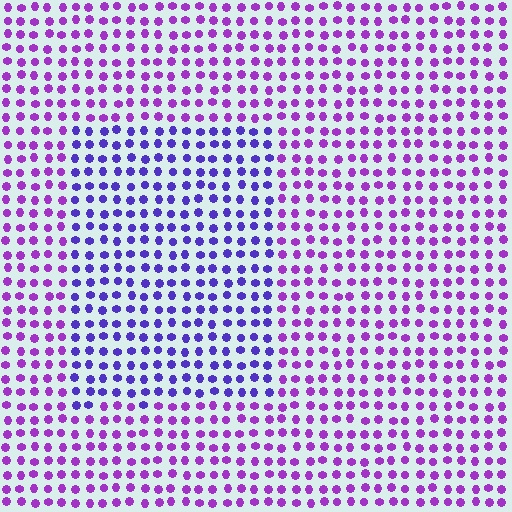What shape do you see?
I see a rectangle.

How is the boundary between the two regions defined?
The boundary is defined purely by a slight shift in hue (about 34 degrees). Spacing, size, and orientation are identical on both sides.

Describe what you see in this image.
The image is filled with small purple elements in a uniform arrangement. A rectangle-shaped region is visible where the elements are tinted to a slightly different hue, forming a subtle color boundary.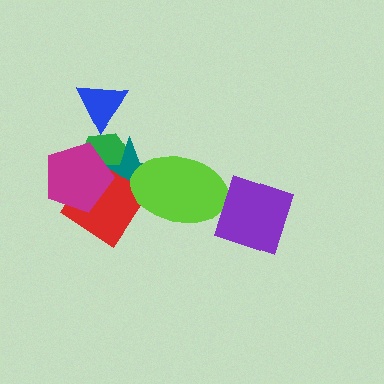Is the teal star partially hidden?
Yes, it is partially covered by another shape.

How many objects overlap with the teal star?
4 objects overlap with the teal star.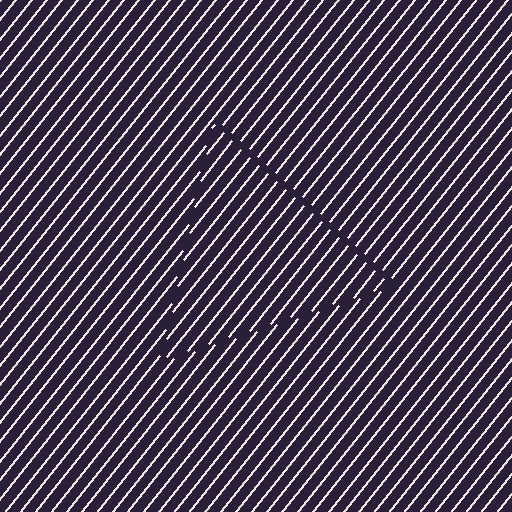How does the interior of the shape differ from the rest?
The interior of the shape contains the same grating, shifted by half a period — the contour is defined by the phase discontinuity where line-ends from the inner and outer gratings abut.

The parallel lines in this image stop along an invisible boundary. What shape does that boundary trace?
An illusory triangle. The interior of the shape contains the same grating, shifted by half a period — the contour is defined by the phase discontinuity where line-ends from the inner and outer gratings abut.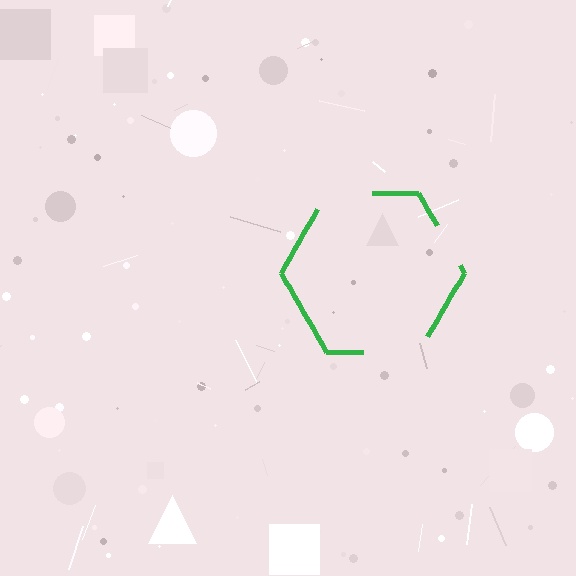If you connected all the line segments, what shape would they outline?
They would outline a hexagon.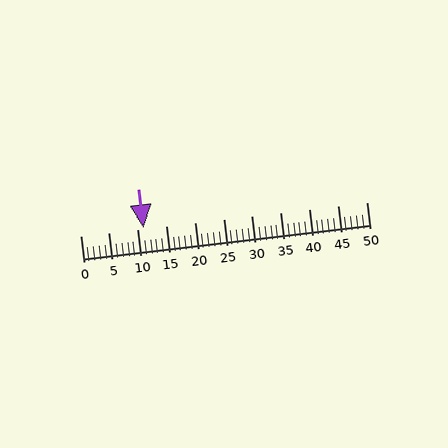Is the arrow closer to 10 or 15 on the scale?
The arrow is closer to 10.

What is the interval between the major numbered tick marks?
The major tick marks are spaced 5 units apart.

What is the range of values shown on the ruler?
The ruler shows values from 0 to 50.